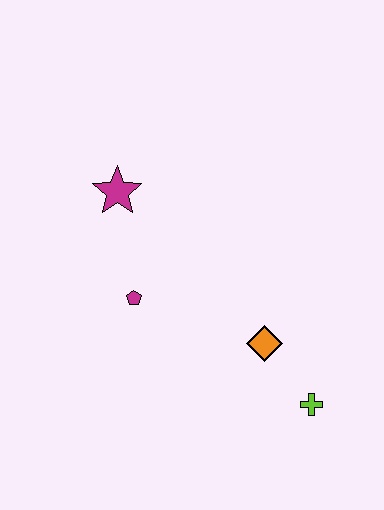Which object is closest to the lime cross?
The orange diamond is closest to the lime cross.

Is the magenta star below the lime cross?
No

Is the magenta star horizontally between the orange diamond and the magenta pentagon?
No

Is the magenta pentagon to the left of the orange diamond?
Yes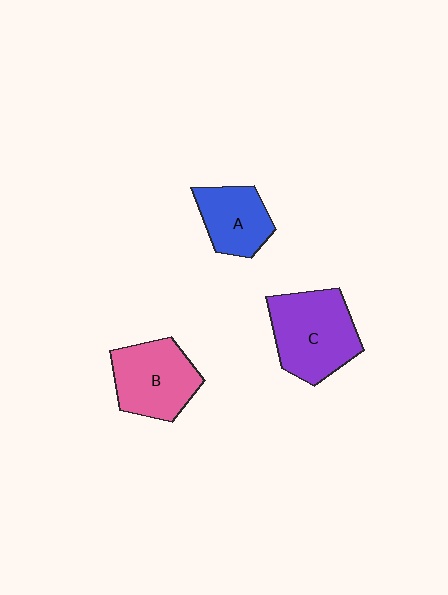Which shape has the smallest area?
Shape A (blue).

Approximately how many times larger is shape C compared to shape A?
Approximately 1.5 times.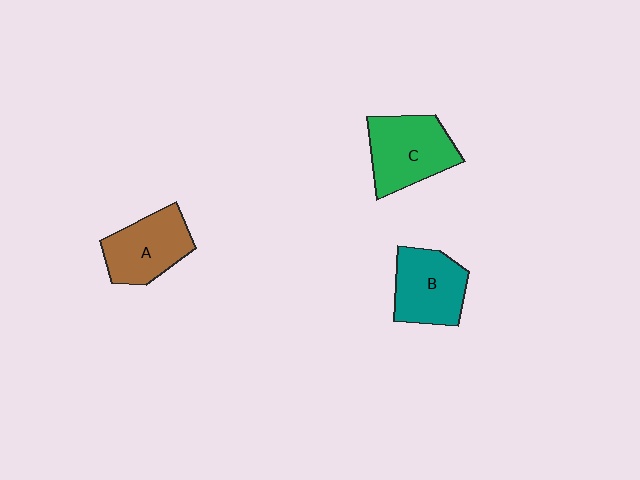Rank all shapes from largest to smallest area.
From largest to smallest: C (green), A (brown), B (teal).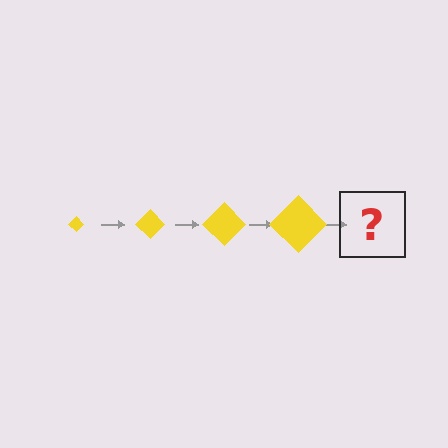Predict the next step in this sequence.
The next step is a yellow diamond, larger than the previous one.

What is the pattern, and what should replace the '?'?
The pattern is that the diamond gets progressively larger each step. The '?' should be a yellow diamond, larger than the previous one.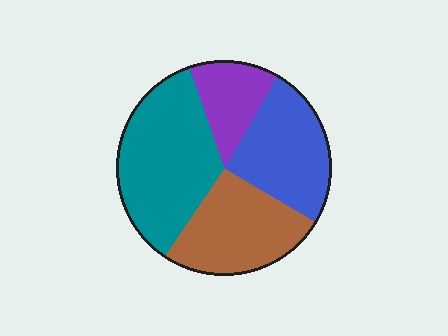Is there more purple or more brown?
Brown.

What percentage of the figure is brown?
Brown covers 26% of the figure.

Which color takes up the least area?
Purple, at roughly 15%.